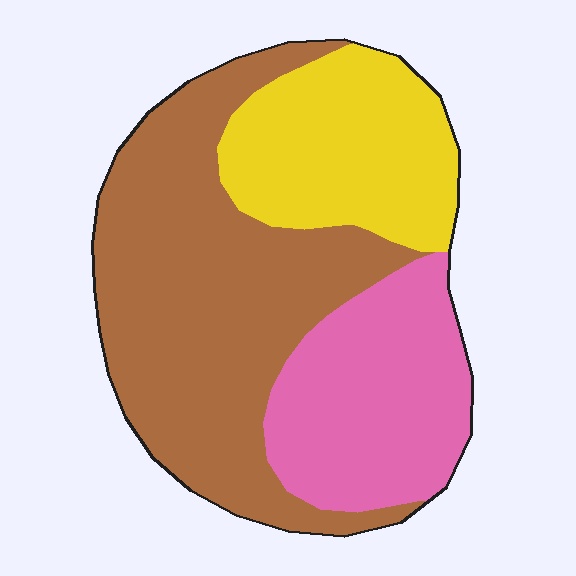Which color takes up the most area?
Brown, at roughly 50%.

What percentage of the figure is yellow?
Yellow takes up between a sixth and a third of the figure.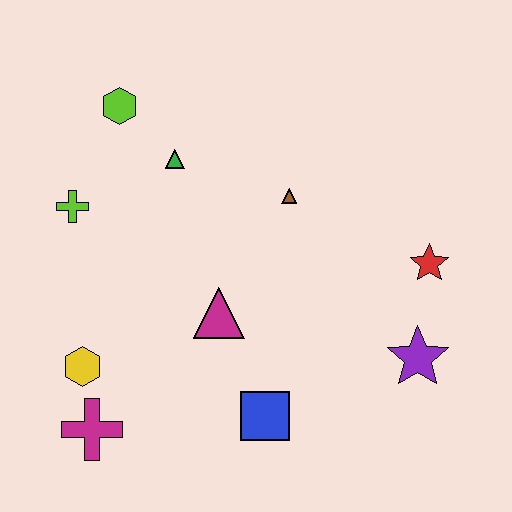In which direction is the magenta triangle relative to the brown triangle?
The magenta triangle is below the brown triangle.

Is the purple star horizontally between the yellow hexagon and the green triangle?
No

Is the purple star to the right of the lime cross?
Yes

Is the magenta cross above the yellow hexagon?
No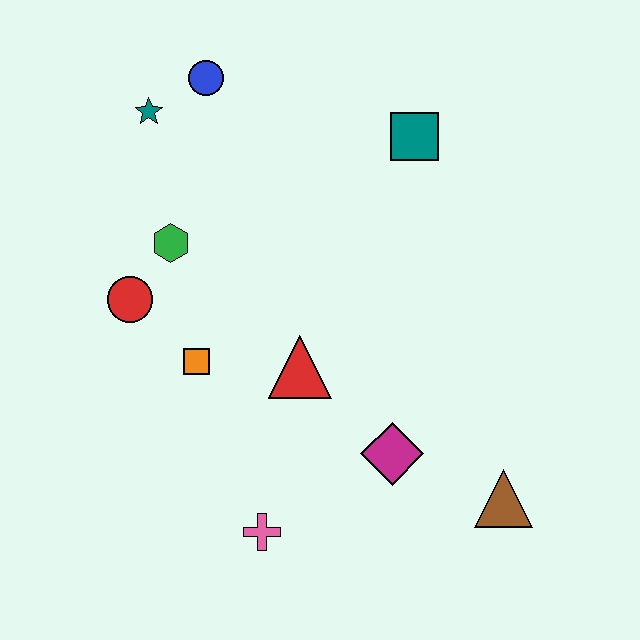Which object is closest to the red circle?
The green hexagon is closest to the red circle.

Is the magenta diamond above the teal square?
No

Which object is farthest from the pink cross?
The blue circle is farthest from the pink cross.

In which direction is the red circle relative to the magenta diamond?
The red circle is to the left of the magenta diamond.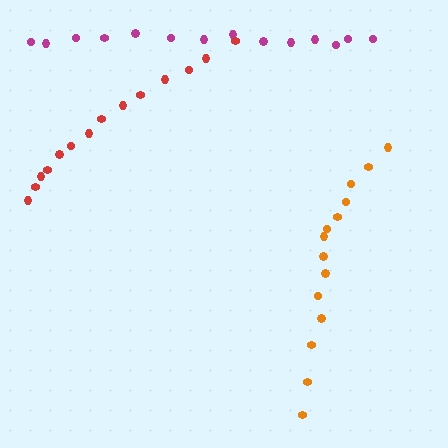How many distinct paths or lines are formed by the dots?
There are 3 distinct paths.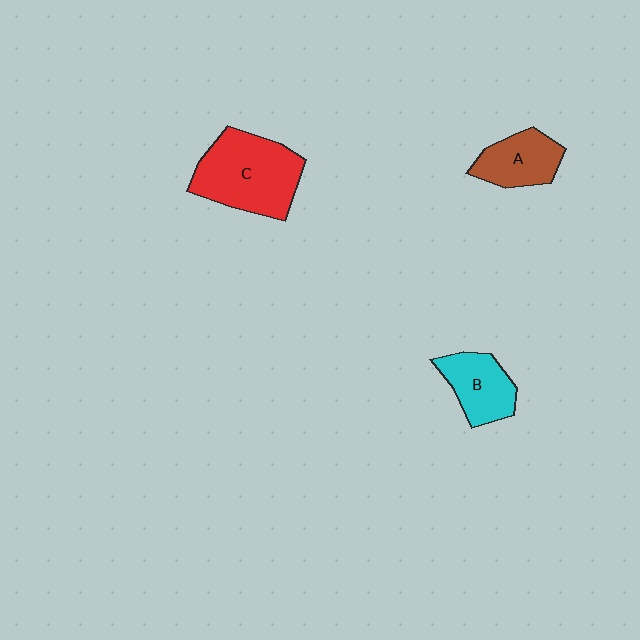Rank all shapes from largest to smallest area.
From largest to smallest: C (red), B (cyan), A (brown).